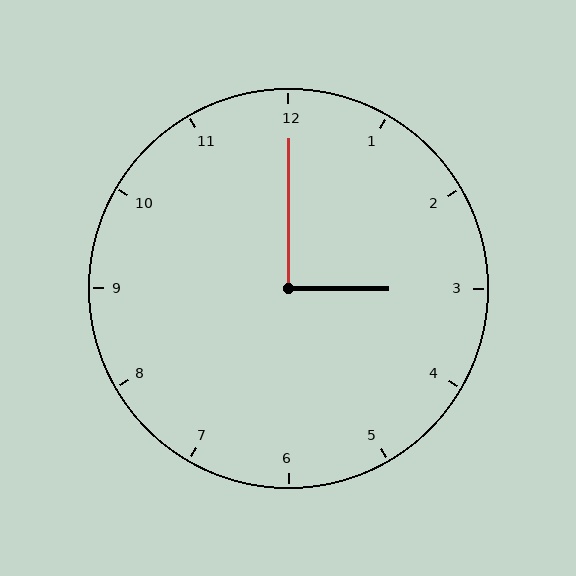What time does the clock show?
3:00.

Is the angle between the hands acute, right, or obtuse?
It is right.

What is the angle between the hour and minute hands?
Approximately 90 degrees.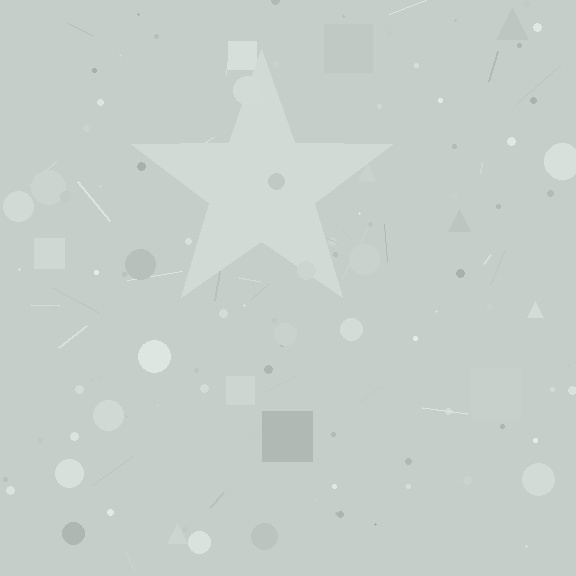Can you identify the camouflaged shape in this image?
The camouflaged shape is a star.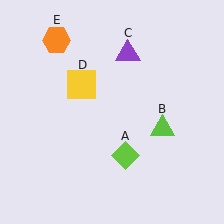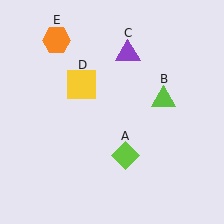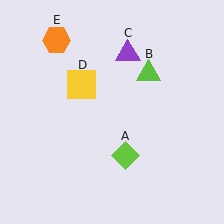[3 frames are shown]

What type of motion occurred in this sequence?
The lime triangle (object B) rotated counterclockwise around the center of the scene.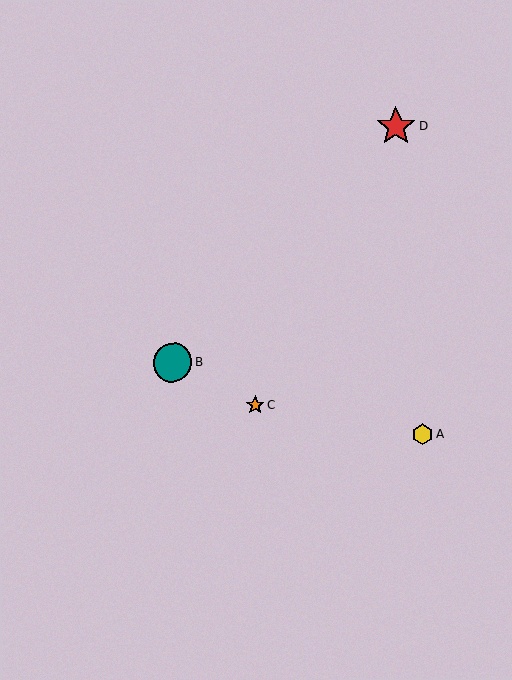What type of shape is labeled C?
Shape C is an orange star.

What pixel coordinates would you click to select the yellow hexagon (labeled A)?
Click at (422, 434) to select the yellow hexagon A.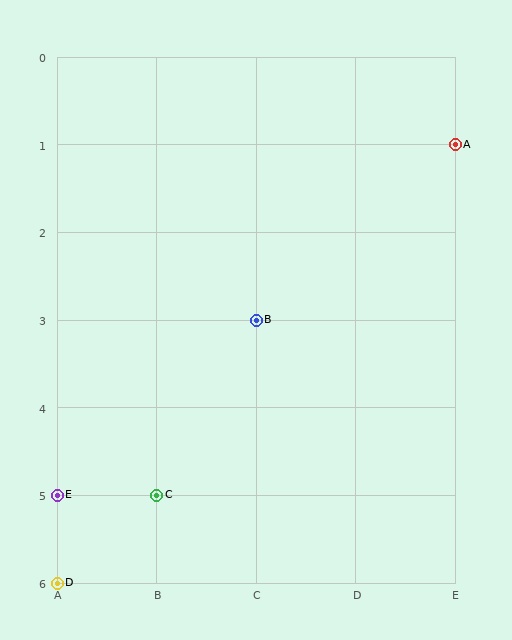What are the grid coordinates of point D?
Point D is at grid coordinates (A, 6).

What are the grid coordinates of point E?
Point E is at grid coordinates (A, 5).